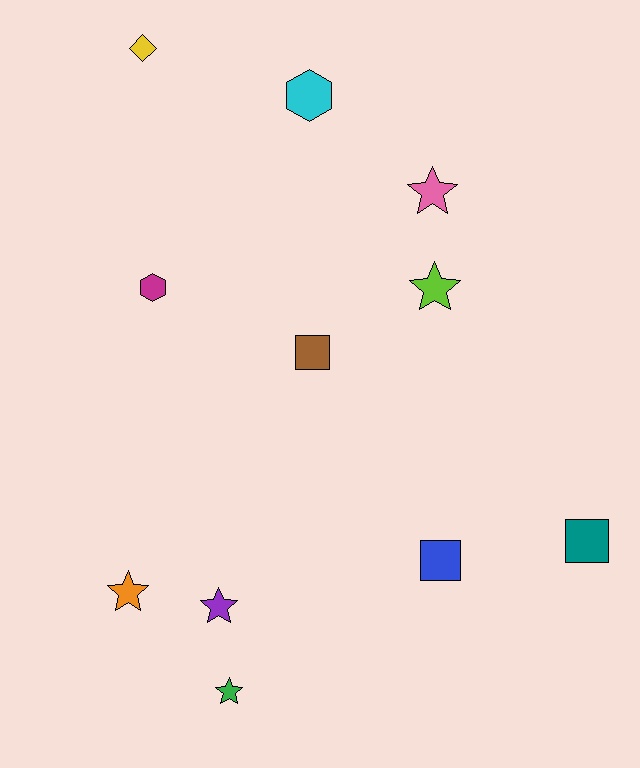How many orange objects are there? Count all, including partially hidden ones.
There is 1 orange object.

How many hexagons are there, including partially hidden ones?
There are 2 hexagons.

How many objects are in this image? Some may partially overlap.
There are 11 objects.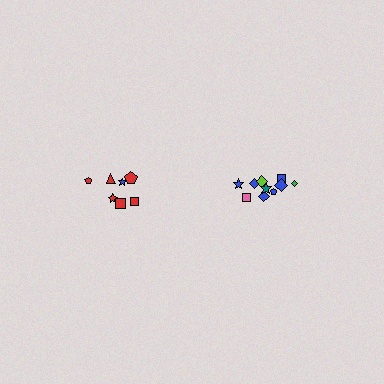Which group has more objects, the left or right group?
The right group.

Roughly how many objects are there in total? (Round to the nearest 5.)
Roughly 15 objects in total.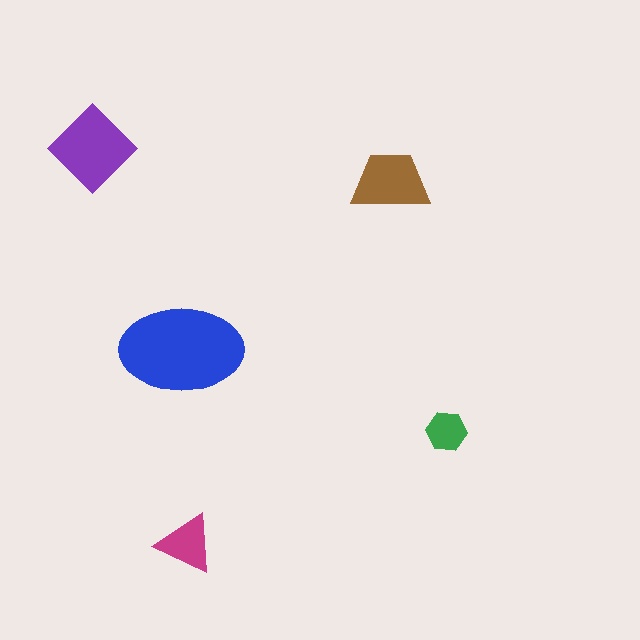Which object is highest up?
The purple diamond is topmost.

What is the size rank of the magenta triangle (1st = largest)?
4th.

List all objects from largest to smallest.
The blue ellipse, the purple diamond, the brown trapezoid, the magenta triangle, the green hexagon.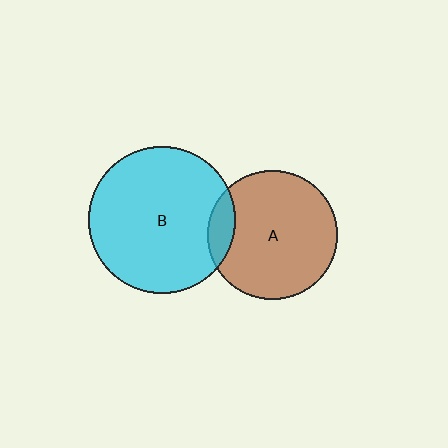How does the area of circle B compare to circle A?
Approximately 1.3 times.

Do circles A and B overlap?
Yes.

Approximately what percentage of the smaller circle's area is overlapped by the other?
Approximately 10%.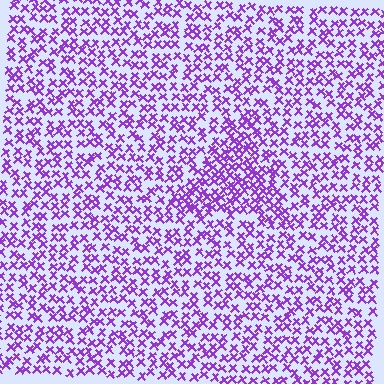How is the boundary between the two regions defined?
The boundary is defined by a change in element density (approximately 1.6x ratio). All elements are the same color, size, and shape.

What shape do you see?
I see a triangle.